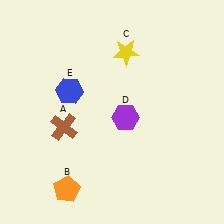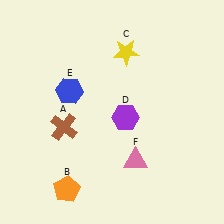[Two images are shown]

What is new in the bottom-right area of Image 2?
A pink triangle (F) was added in the bottom-right area of Image 2.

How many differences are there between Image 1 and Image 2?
There is 1 difference between the two images.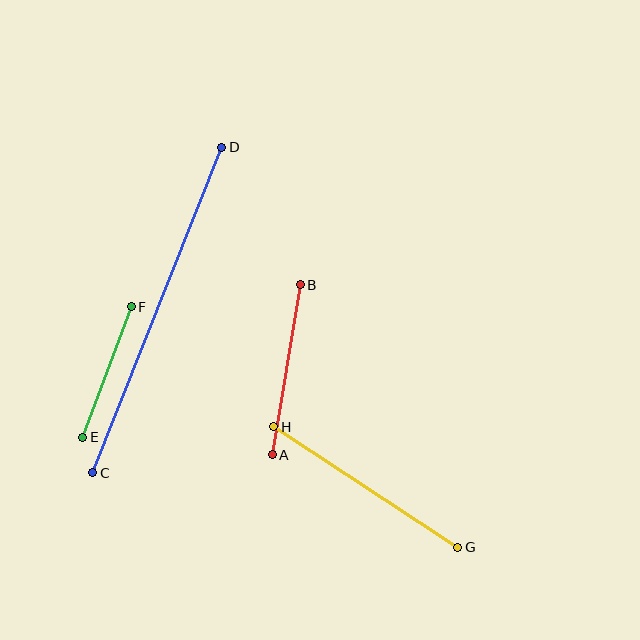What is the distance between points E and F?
The distance is approximately 139 pixels.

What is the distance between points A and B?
The distance is approximately 172 pixels.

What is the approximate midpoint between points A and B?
The midpoint is at approximately (286, 370) pixels.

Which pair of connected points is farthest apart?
Points C and D are farthest apart.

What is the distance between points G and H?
The distance is approximately 220 pixels.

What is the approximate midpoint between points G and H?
The midpoint is at approximately (366, 487) pixels.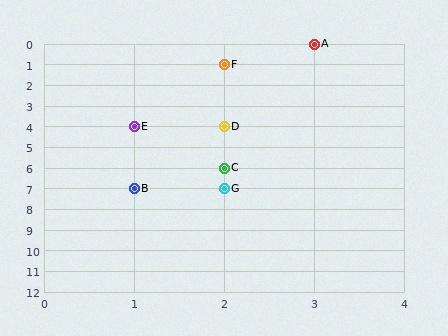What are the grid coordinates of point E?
Point E is at grid coordinates (1, 4).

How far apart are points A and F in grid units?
Points A and F are 1 column and 1 row apart (about 1.4 grid units diagonally).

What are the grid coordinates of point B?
Point B is at grid coordinates (1, 7).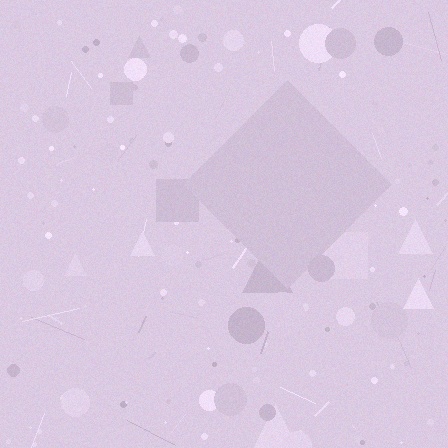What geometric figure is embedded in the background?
A diamond is embedded in the background.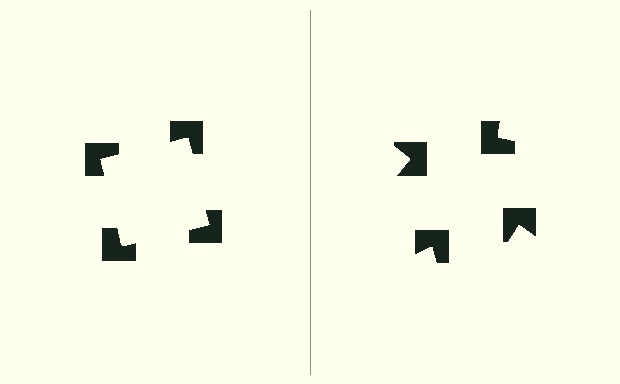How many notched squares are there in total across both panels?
8 — 4 on each side.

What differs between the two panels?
The notched squares are positioned identically on both sides; only the wedge orientations differ. On the left they align to a square; on the right they are misaligned.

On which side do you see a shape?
An illusory square appears on the left side. On the right side the wedge cuts are rotated, so no coherent shape forms.